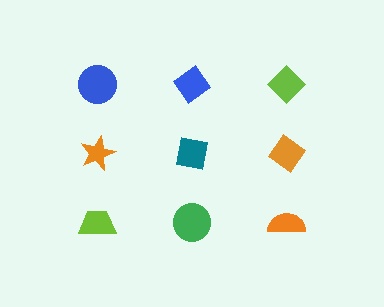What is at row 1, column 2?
A blue diamond.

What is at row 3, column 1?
A lime trapezoid.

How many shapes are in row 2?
3 shapes.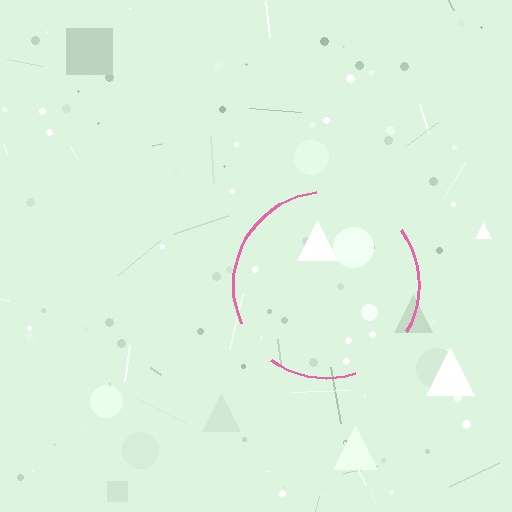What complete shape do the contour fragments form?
The contour fragments form a circle.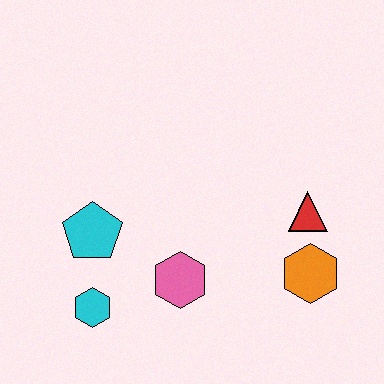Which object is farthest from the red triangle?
The cyan hexagon is farthest from the red triangle.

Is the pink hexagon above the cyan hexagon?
Yes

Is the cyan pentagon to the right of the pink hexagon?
No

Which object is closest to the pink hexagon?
The cyan hexagon is closest to the pink hexagon.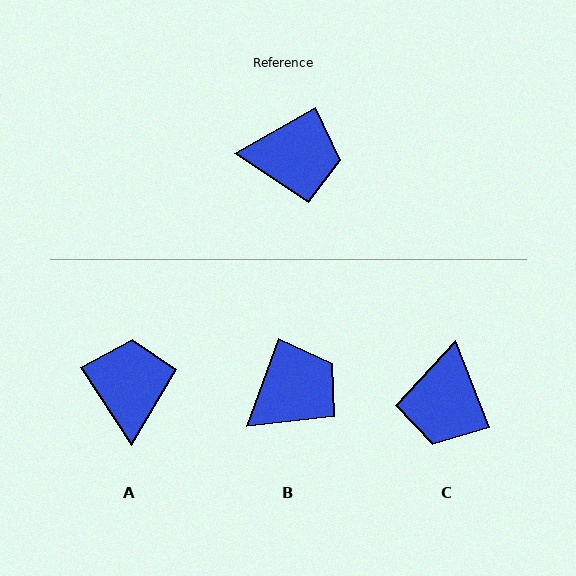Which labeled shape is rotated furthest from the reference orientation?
C, about 99 degrees away.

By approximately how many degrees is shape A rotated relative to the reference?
Approximately 93 degrees counter-clockwise.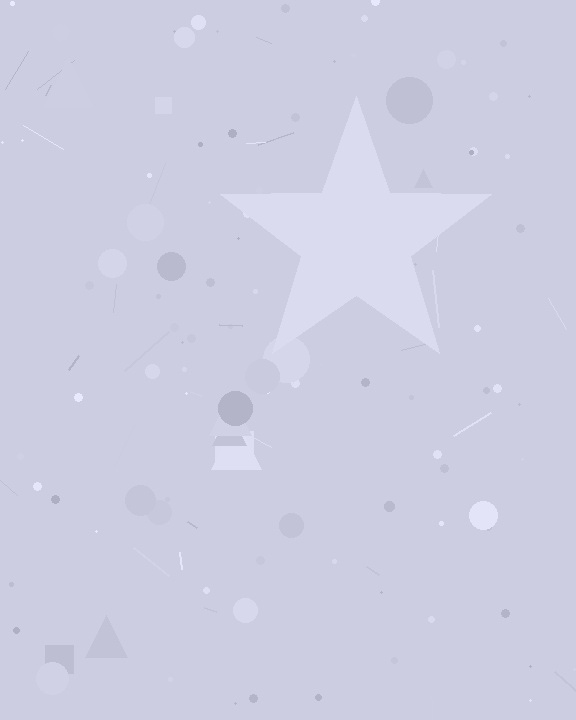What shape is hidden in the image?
A star is hidden in the image.